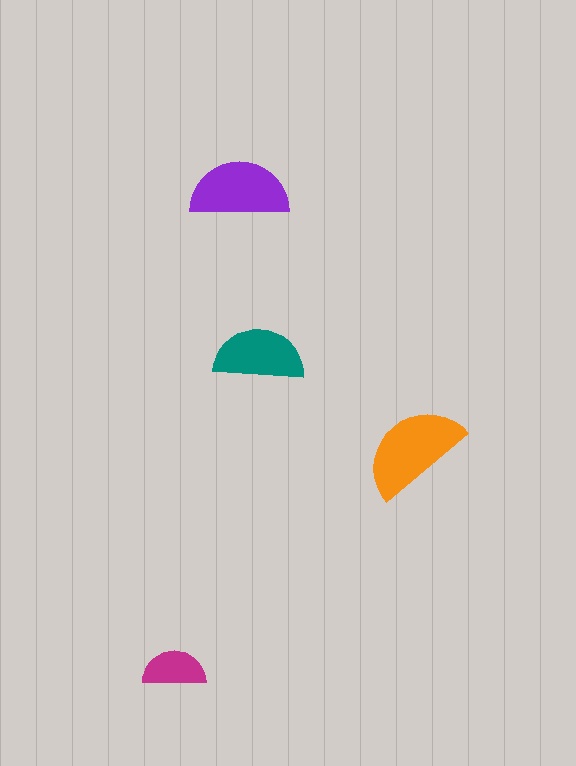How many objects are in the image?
There are 4 objects in the image.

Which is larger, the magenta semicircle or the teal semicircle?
The teal one.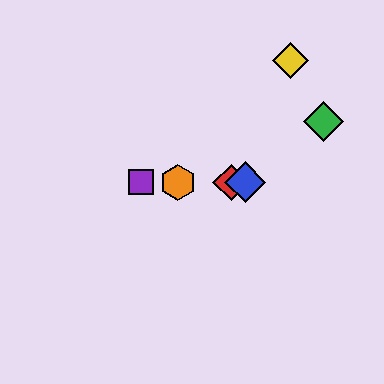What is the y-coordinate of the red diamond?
The red diamond is at y≈182.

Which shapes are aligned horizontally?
The red diamond, the blue diamond, the purple square, the orange hexagon are aligned horizontally.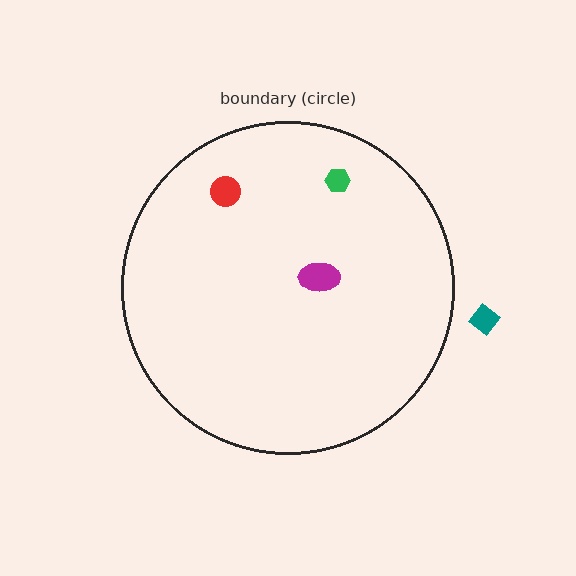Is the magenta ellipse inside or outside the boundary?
Inside.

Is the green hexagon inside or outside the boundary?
Inside.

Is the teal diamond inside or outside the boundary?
Outside.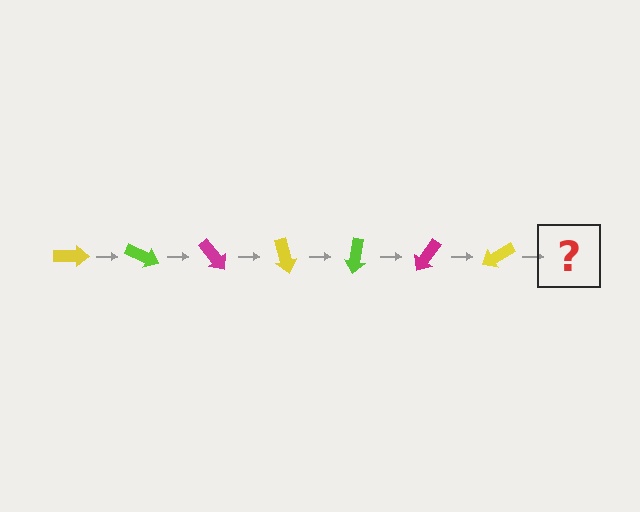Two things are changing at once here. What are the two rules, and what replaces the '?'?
The two rules are that it rotates 25 degrees each step and the color cycles through yellow, lime, and magenta. The '?' should be a lime arrow, rotated 175 degrees from the start.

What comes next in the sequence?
The next element should be a lime arrow, rotated 175 degrees from the start.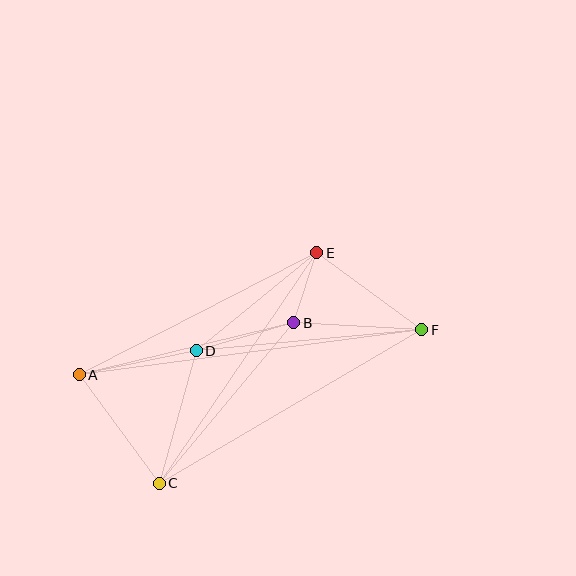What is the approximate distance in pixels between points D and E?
The distance between D and E is approximately 155 pixels.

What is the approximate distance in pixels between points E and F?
The distance between E and F is approximately 130 pixels.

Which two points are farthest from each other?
Points A and F are farthest from each other.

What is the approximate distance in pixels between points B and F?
The distance between B and F is approximately 128 pixels.